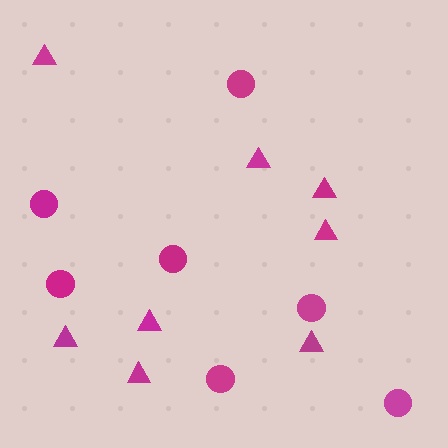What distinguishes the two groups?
There are 2 groups: one group of circles (7) and one group of triangles (8).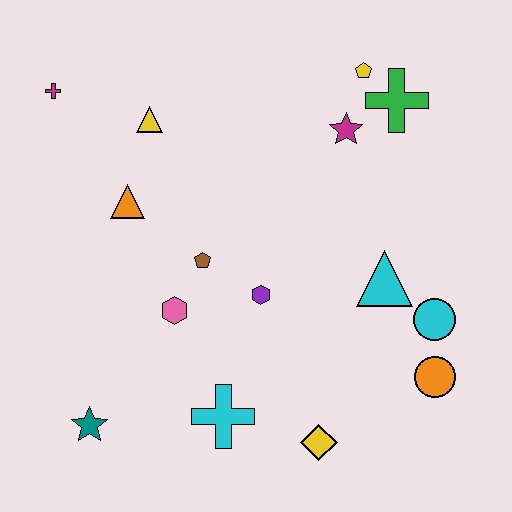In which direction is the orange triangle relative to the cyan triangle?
The orange triangle is to the left of the cyan triangle.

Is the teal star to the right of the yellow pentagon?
No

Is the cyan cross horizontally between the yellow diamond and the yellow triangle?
Yes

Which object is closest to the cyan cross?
The yellow diamond is closest to the cyan cross.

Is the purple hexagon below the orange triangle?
Yes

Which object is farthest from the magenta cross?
The orange circle is farthest from the magenta cross.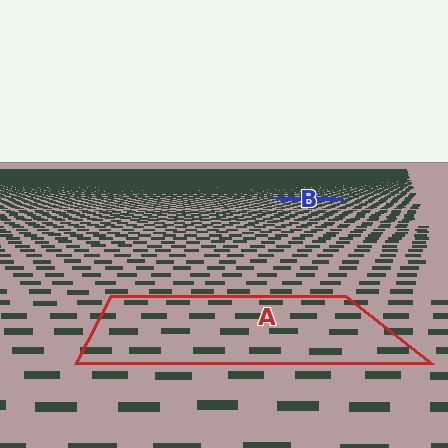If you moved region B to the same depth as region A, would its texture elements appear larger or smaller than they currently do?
They would appear larger. At a closer depth, the same texture elements are projected at a bigger on-screen size.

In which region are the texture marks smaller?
The texture marks are smaller in region B, because it is farther away.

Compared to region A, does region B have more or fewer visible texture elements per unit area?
Region B has more texture elements per unit area — they are packed more densely because it is farther away.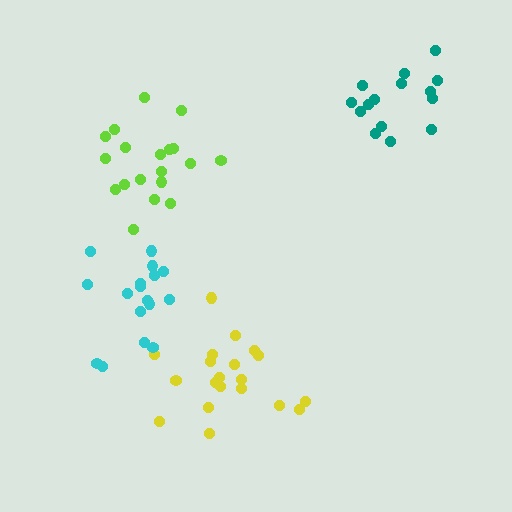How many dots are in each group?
Group 1: 15 dots, Group 2: 20 dots, Group 3: 17 dots, Group 4: 19 dots (71 total).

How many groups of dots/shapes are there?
There are 4 groups.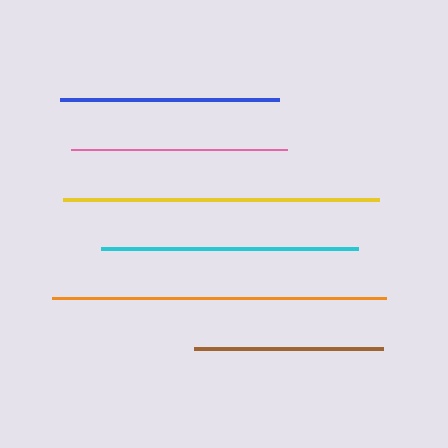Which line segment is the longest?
The orange line is the longest at approximately 334 pixels.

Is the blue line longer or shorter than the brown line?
The blue line is longer than the brown line.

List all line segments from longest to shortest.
From longest to shortest: orange, yellow, cyan, blue, pink, brown.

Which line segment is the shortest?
The brown line is the shortest at approximately 189 pixels.